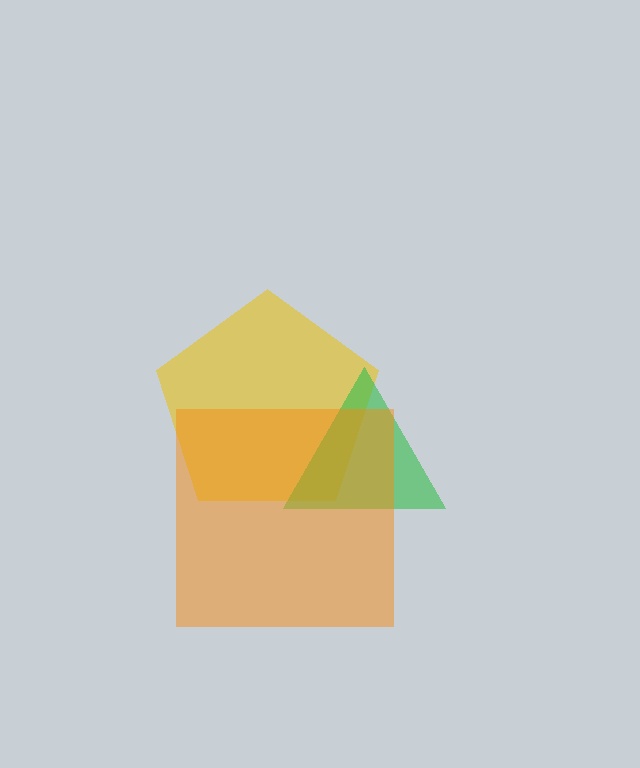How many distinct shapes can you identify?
There are 3 distinct shapes: a yellow pentagon, a green triangle, an orange square.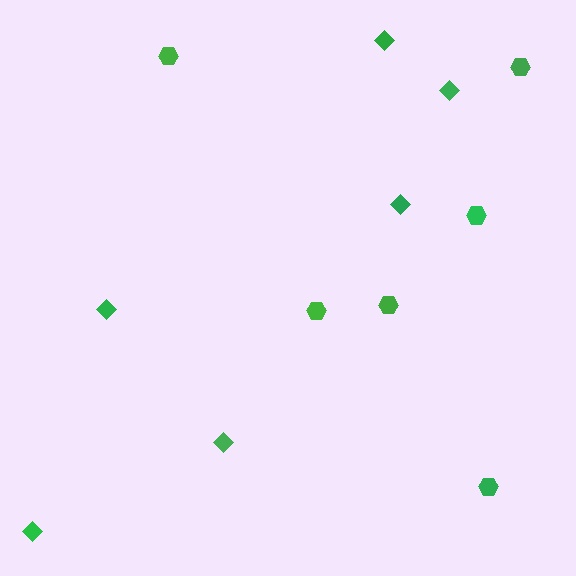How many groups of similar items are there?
There are 2 groups: one group of hexagons (6) and one group of diamonds (6).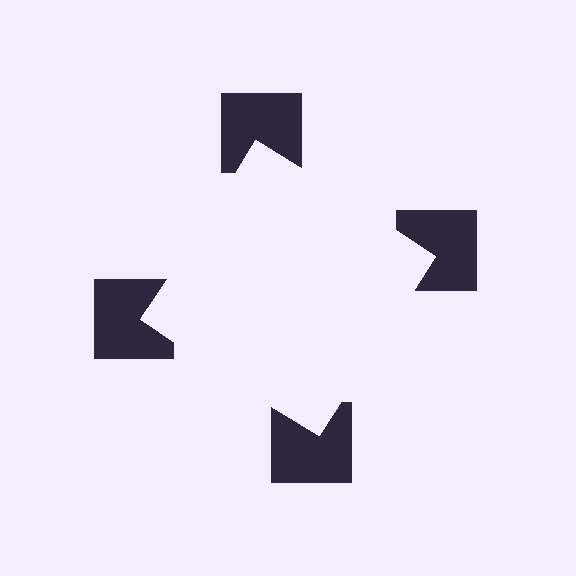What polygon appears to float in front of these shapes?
An illusory square — its edges are inferred from the aligned wedge cuts in the notched squares, not physically drawn.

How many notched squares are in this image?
There are 4 — one at each vertex of the illusory square.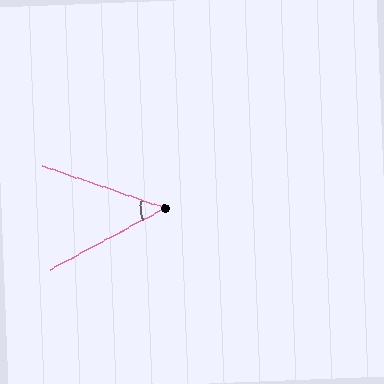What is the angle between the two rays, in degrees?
Approximately 47 degrees.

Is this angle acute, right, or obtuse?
It is acute.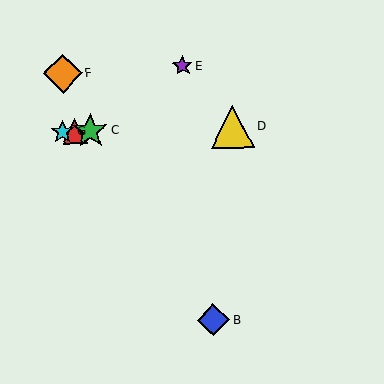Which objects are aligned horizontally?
Objects A, C, D, G are aligned horizontally.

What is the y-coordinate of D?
Object D is at y≈127.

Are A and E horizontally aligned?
No, A is at y≈131 and E is at y≈66.